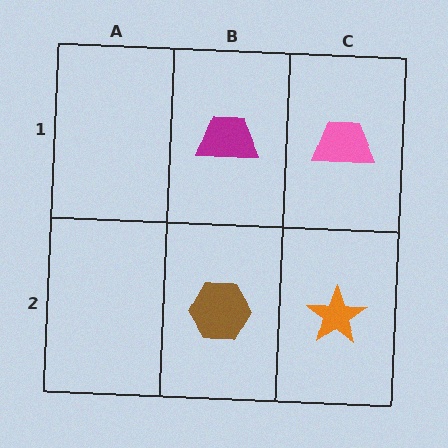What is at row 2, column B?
A brown hexagon.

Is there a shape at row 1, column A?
No, that cell is empty.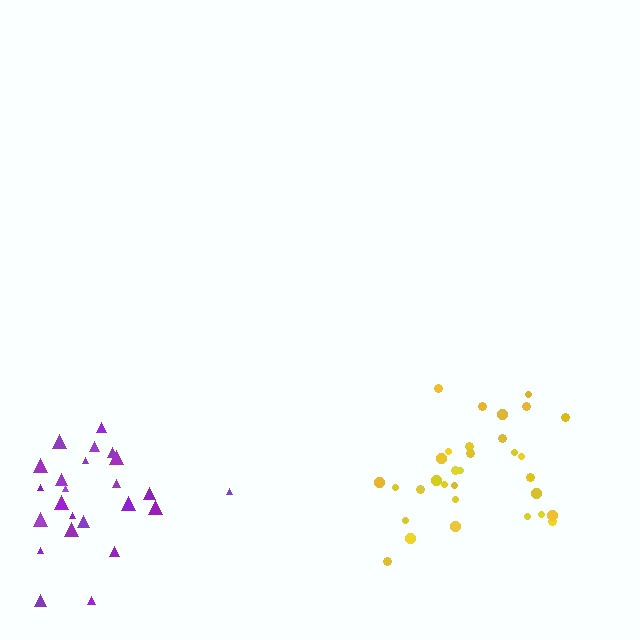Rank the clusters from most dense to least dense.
yellow, purple.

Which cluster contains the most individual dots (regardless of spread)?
Yellow (32).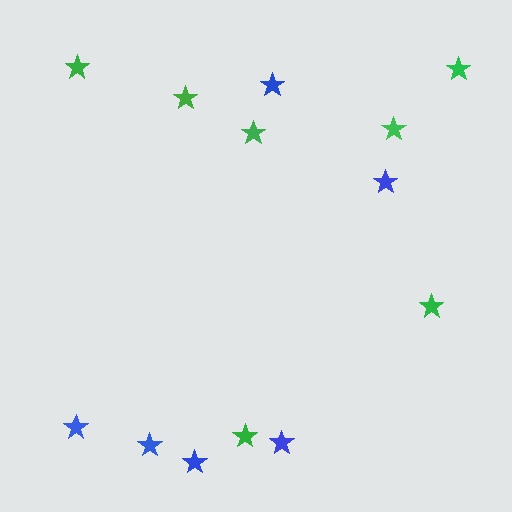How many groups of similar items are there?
There are 2 groups: one group of blue stars (6) and one group of green stars (7).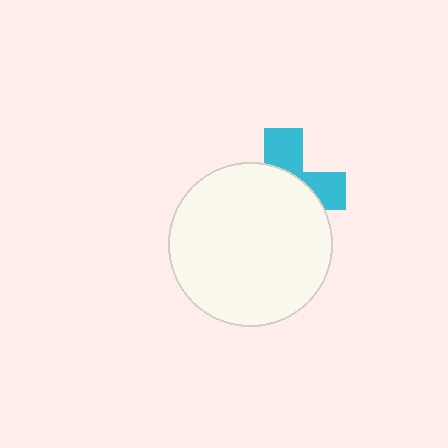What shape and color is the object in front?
The object in front is a white circle.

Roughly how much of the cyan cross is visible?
A small part of it is visible (roughly 36%).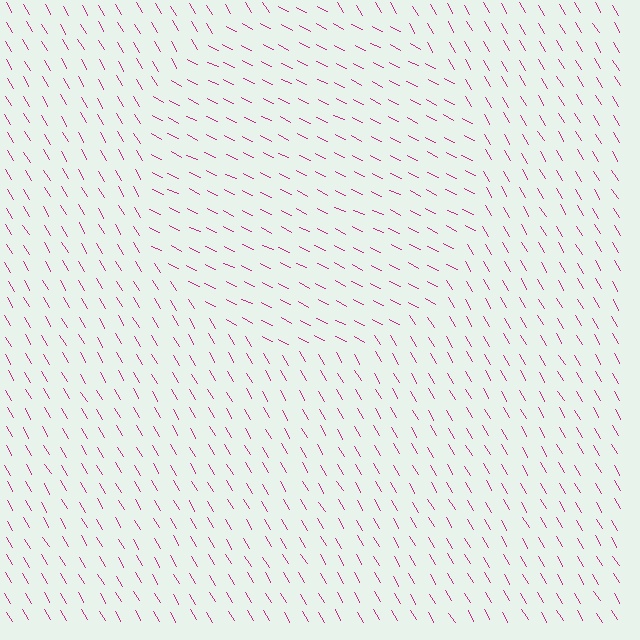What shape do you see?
I see a circle.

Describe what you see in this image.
The image is filled with small magenta line segments. A circle region in the image has lines oriented differently from the surrounding lines, creating a visible texture boundary.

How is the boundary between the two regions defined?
The boundary is defined purely by a change in line orientation (approximately 33 degrees difference). All lines are the same color and thickness.